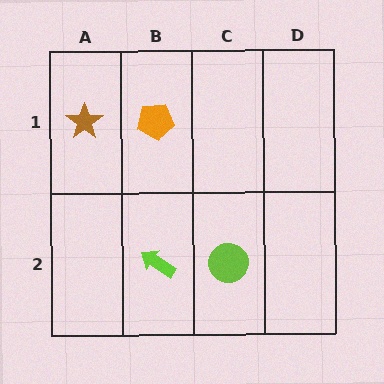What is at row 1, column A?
A brown star.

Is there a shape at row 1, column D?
No, that cell is empty.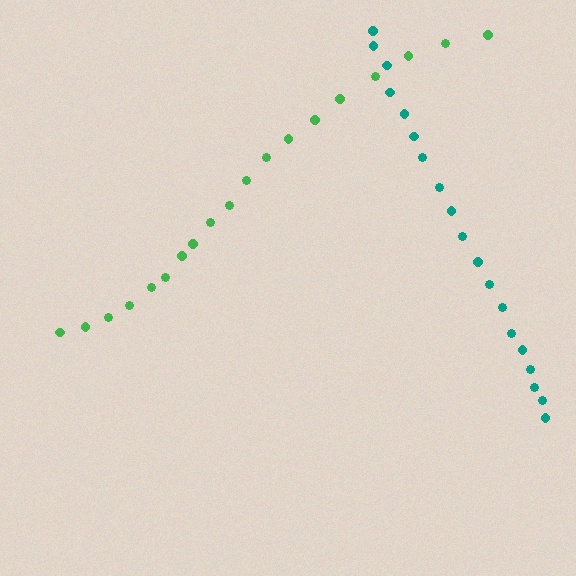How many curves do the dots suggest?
There are 2 distinct paths.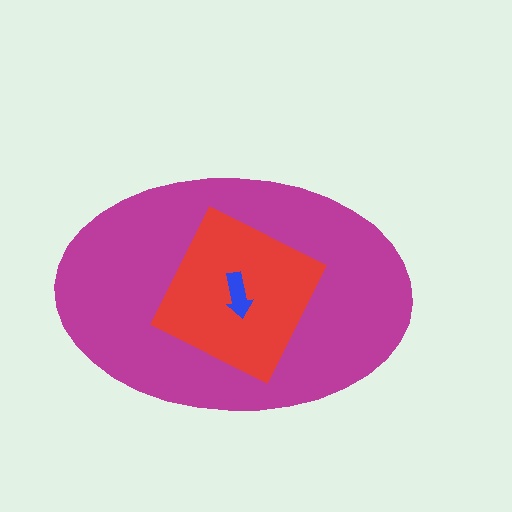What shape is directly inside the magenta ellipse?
The red diamond.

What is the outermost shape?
The magenta ellipse.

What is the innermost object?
The blue arrow.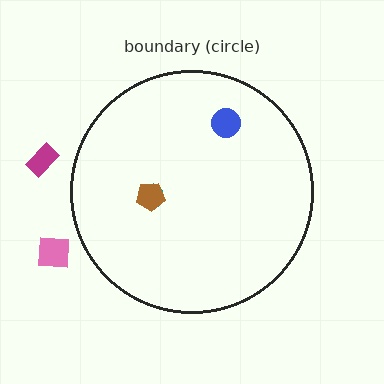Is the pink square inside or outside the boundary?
Outside.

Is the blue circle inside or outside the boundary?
Inside.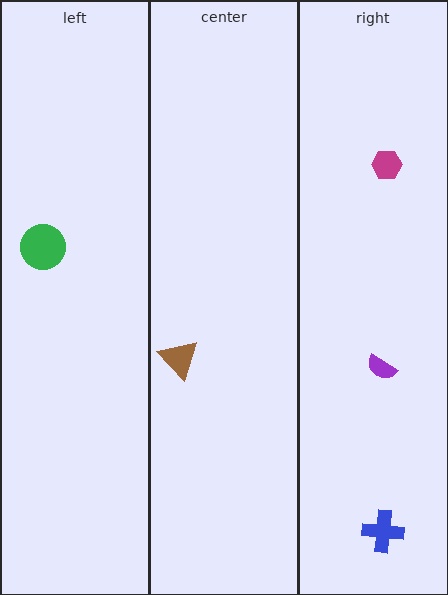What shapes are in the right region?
The blue cross, the magenta hexagon, the purple semicircle.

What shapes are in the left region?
The green circle.